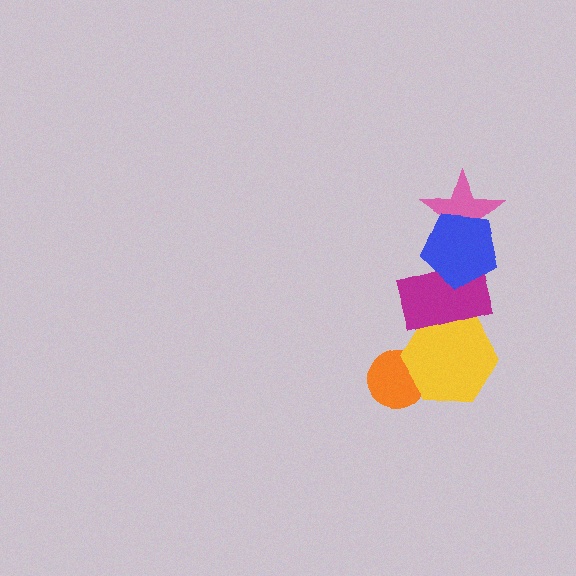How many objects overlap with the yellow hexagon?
2 objects overlap with the yellow hexagon.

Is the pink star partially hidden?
Yes, it is partially covered by another shape.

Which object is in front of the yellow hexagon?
The magenta rectangle is in front of the yellow hexagon.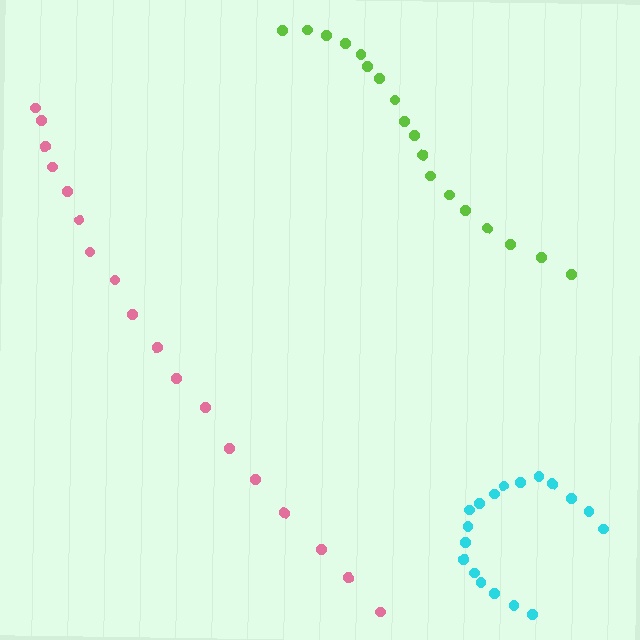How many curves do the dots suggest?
There are 3 distinct paths.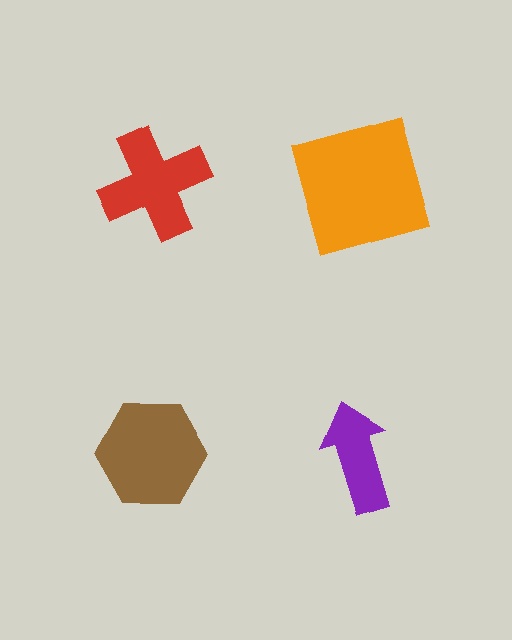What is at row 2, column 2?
A purple arrow.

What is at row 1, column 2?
An orange square.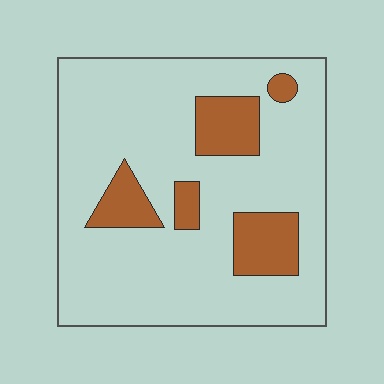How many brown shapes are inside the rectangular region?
5.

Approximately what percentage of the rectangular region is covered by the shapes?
Approximately 20%.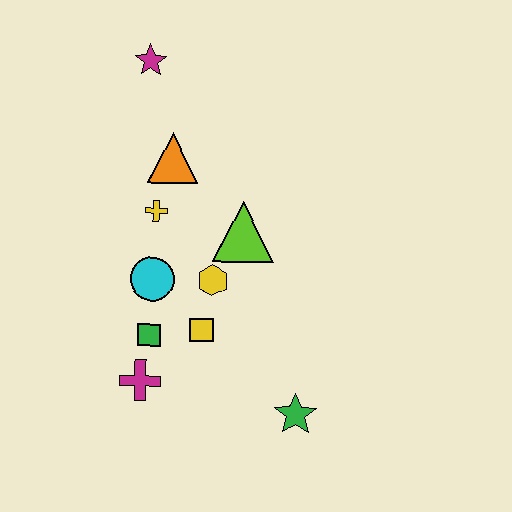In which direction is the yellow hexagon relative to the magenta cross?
The yellow hexagon is above the magenta cross.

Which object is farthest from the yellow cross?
The green star is farthest from the yellow cross.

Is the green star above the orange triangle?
No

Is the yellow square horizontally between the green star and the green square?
Yes